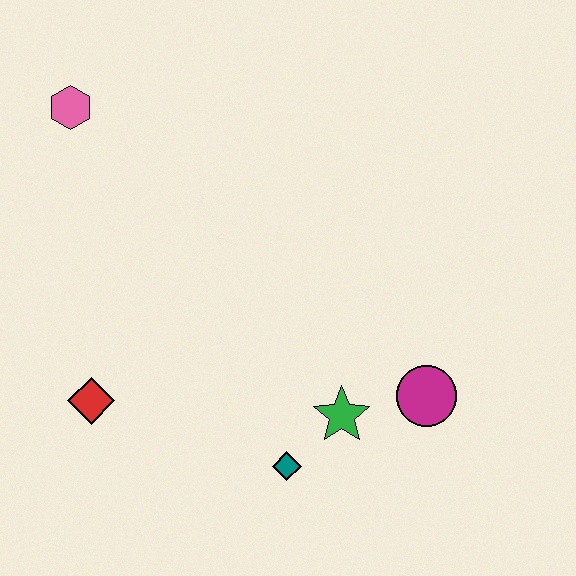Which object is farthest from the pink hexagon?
The magenta circle is farthest from the pink hexagon.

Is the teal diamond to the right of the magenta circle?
No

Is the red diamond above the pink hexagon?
No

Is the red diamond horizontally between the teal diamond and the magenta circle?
No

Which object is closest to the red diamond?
The teal diamond is closest to the red diamond.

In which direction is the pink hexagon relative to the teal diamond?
The pink hexagon is above the teal diamond.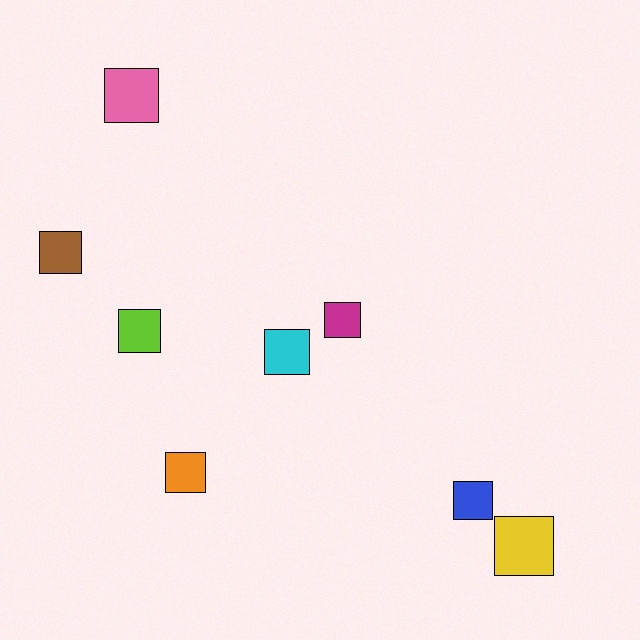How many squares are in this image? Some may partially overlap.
There are 8 squares.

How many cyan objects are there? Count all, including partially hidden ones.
There is 1 cyan object.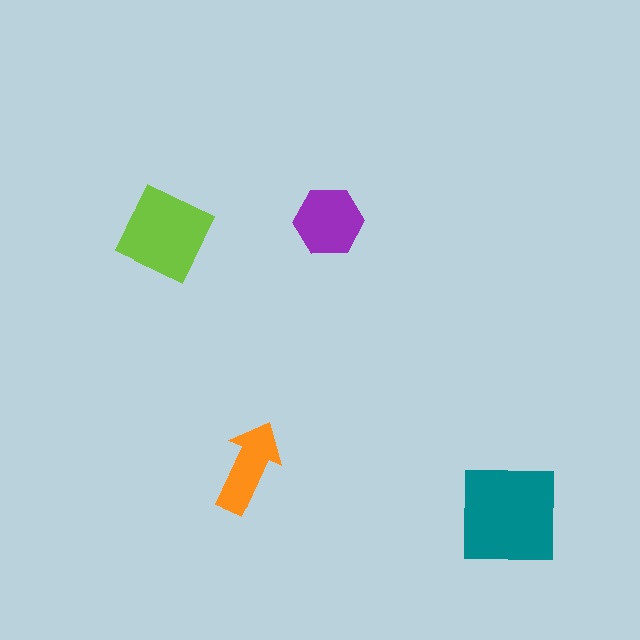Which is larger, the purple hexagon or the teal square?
The teal square.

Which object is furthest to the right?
The teal square is rightmost.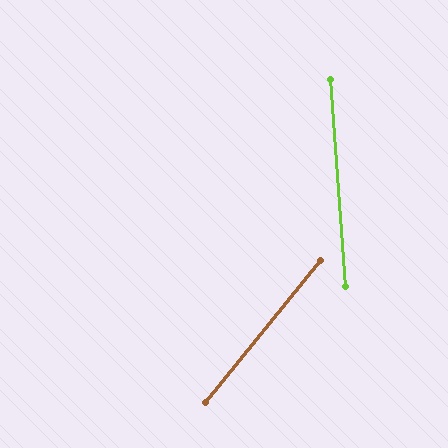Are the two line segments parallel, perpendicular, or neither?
Neither parallel nor perpendicular — they differ by about 43°.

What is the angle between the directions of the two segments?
Approximately 43 degrees.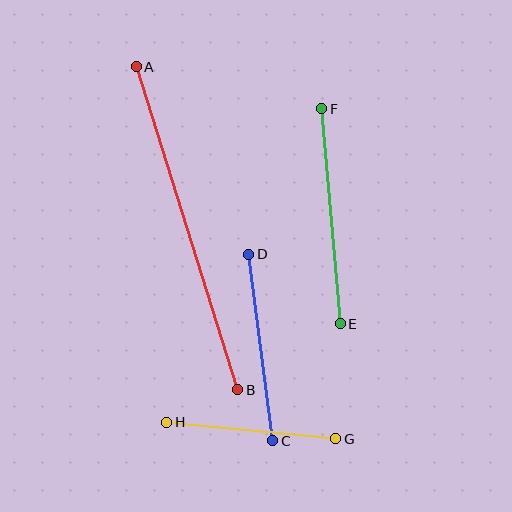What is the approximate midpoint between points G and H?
The midpoint is at approximately (251, 430) pixels.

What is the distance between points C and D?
The distance is approximately 188 pixels.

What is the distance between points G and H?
The distance is approximately 170 pixels.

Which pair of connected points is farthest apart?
Points A and B are farthest apart.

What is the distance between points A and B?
The distance is approximately 338 pixels.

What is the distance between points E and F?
The distance is approximately 216 pixels.